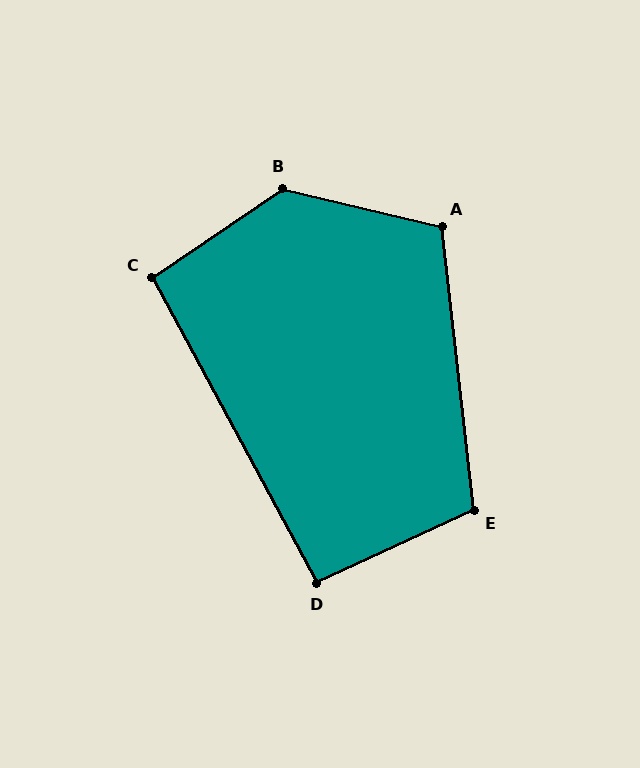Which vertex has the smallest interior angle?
D, at approximately 94 degrees.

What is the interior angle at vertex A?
Approximately 110 degrees (obtuse).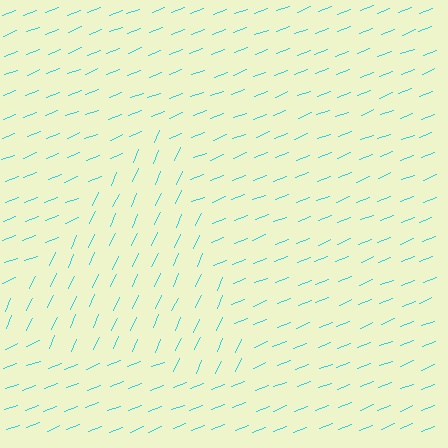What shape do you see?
I see a triangle.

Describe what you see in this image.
The image is filled with small cyan line segments. A triangle region in the image has lines oriented differently from the surrounding lines, creating a visible texture boundary.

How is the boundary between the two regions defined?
The boundary is defined purely by a change in line orientation (approximately 45 degrees difference). All lines are the same color and thickness.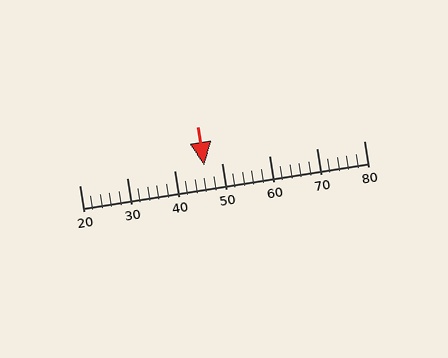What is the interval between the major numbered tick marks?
The major tick marks are spaced 10 units apart.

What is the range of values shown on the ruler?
The ruler shows values from 20 to 80.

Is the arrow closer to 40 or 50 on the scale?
The arrow is closer to 50.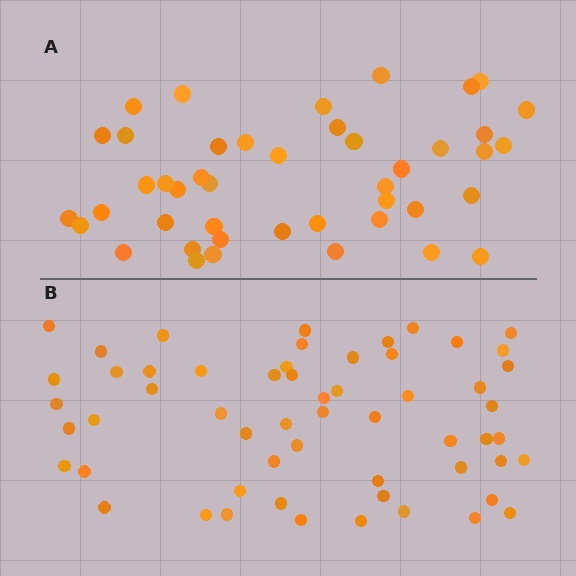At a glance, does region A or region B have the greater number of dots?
Region B (the bottom region) has more dots.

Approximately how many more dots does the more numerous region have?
Region B has approximately 15 more dots than region A.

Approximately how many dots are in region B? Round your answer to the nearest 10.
About 60 dots. (The exact count is 57, which rounds to 60.)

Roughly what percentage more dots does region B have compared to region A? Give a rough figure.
About 30% more.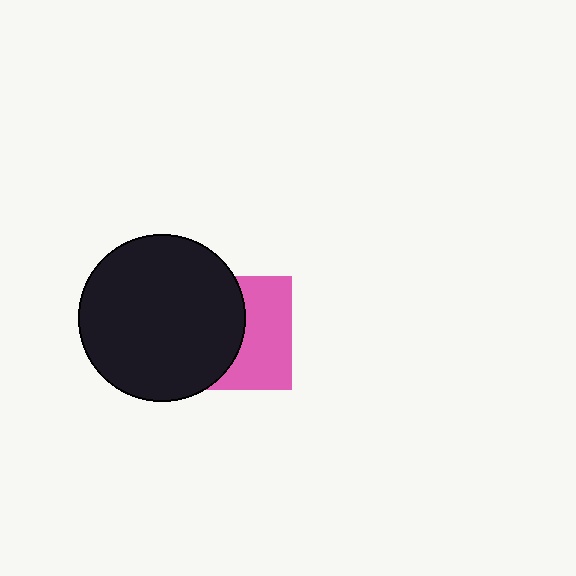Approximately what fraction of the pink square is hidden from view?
Roughly 52% of the pink square is hidden behind the black circle.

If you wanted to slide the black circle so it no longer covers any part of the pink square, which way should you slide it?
Slide it left — that is the most direct way to separate the two shapes.